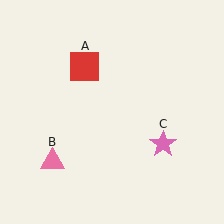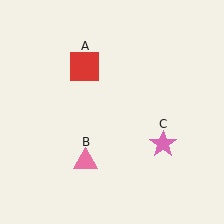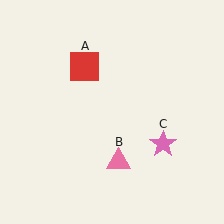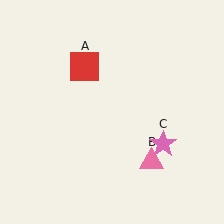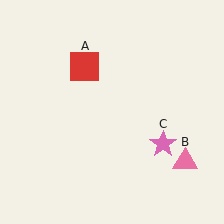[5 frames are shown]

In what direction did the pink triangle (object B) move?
The pink triangle (object B) moved right.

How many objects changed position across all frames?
1 object changed position: pink triangle (object B).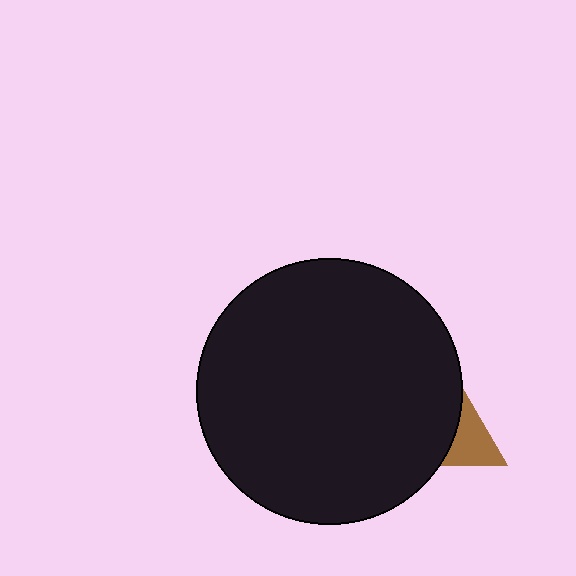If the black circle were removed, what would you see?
You would see the complete brown triangle.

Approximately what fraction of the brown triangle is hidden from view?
Roughly 68% of the brown triangle is hidden behind the black circle.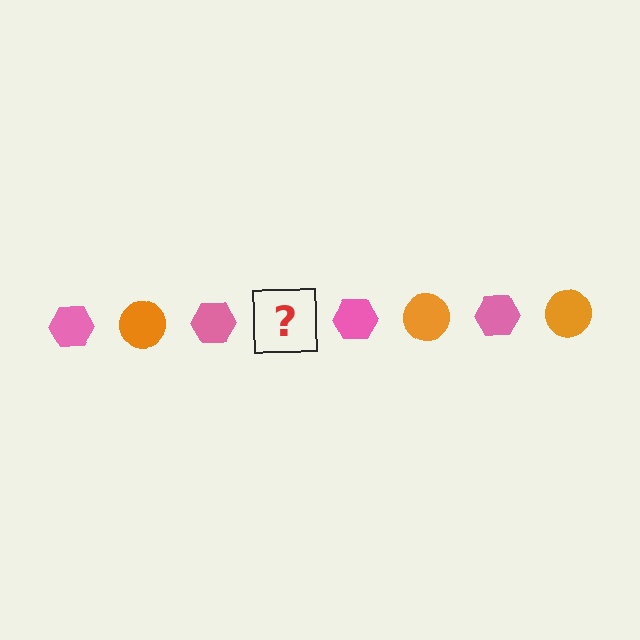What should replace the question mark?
The question mark should be replaced with an orange circle.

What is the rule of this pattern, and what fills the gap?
The rule is that the pattern alternates between pink hexagon and orange circle. The gap should be filled with an orange circle.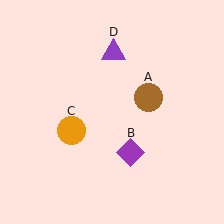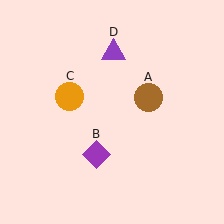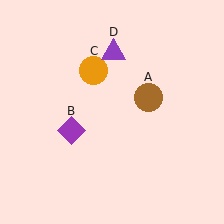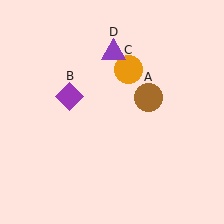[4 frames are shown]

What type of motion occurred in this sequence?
The purple diamond (object B), orange circle (object C) rotated clockwise around the center of the scene.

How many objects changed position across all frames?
2 objects changed position: purple diamond (object B), orange circle (object C).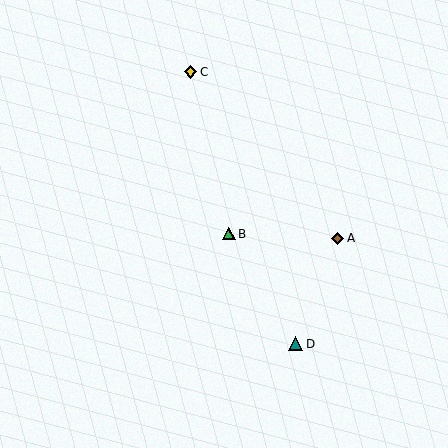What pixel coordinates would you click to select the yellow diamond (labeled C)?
Click at (190, 72) to select the yellow diamond C.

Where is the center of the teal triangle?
The center of the teal triangle is at (296, 344).